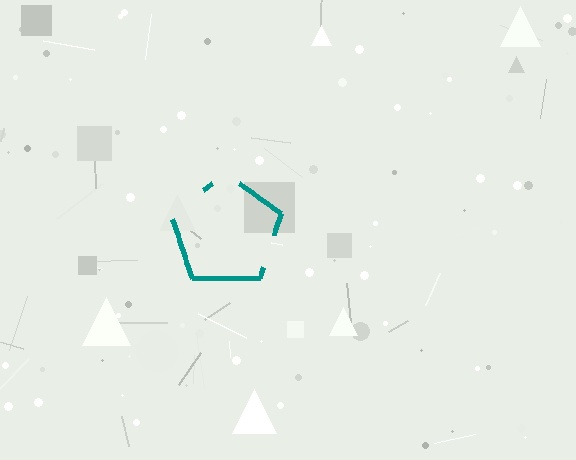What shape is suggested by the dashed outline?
The dashed outline suggests a pentagon.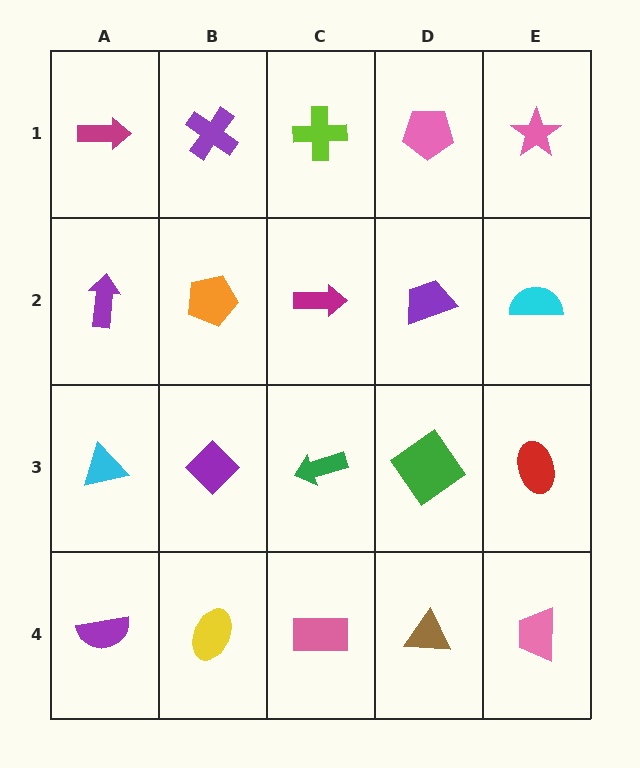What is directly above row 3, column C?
A magenta arrow.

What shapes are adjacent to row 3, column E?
A cyan semicircle (row 2, column E), a pink trapezoid (row 4, column E), a green diamond (row 3, column D).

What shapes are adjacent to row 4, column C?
A green arrow (row 3, column C), a yellow ellipse (row 4, column B), a brown triangle (row 4, column D).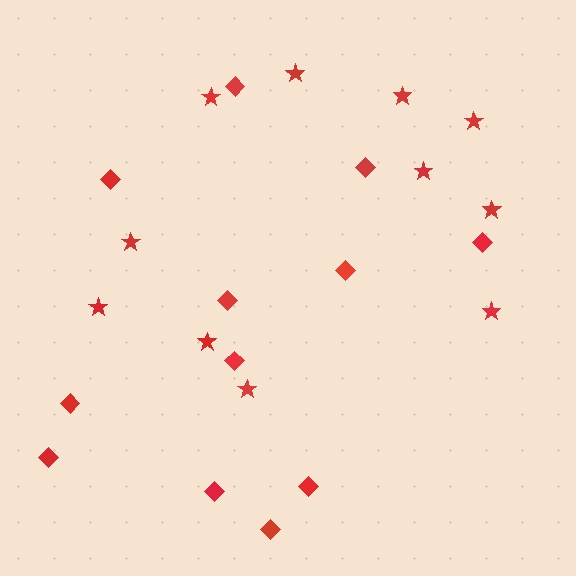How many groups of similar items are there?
There are 2 groups: one group of stars (11) and one group of diamonds (12).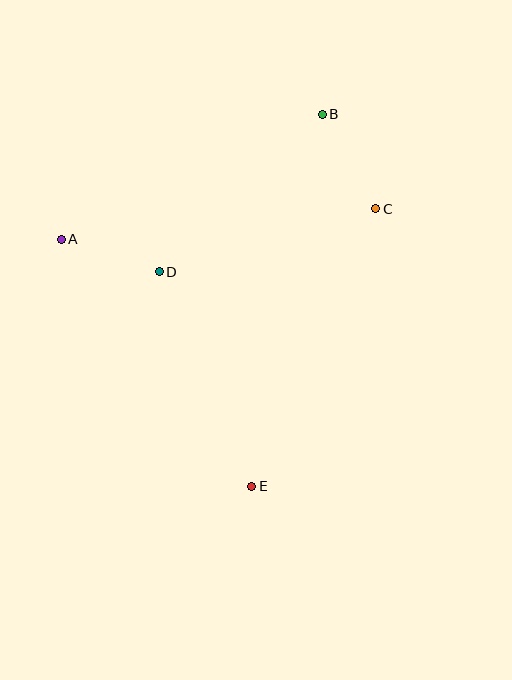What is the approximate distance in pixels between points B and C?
The distance between B and C is approximately 109 pixels.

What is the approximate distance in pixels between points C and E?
The distance between C and E is approximately 304 pixels.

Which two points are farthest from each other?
Points B and E are farthest from each other.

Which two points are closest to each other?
Points A and D are closest to each other.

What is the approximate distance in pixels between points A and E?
The distance between A and E is approximately 312 pixels.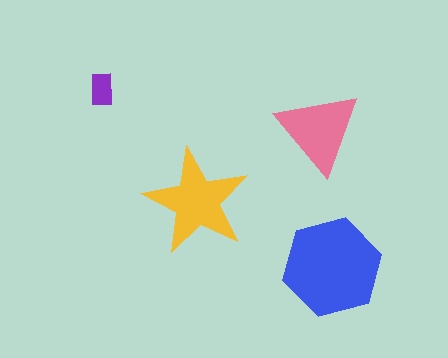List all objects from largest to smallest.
The blue hexagon, the yellow star, the pink triangle, the purple rectangle.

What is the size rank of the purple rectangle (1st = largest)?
4th.